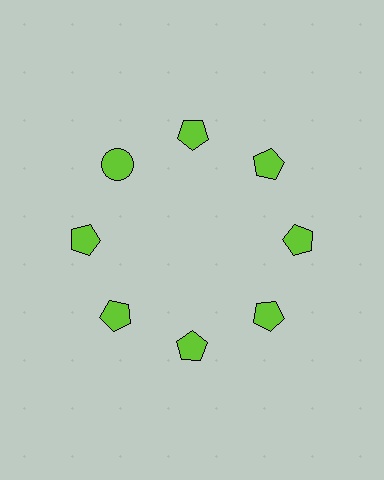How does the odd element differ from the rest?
It has a different shape: circle instead of pentagon.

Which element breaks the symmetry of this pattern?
The lime circle at roughly the 10 o'clock position breaks the symmetry. All other shapes are lime pentagons.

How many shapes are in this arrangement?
There are 8 shapes arranged in a ring pattern.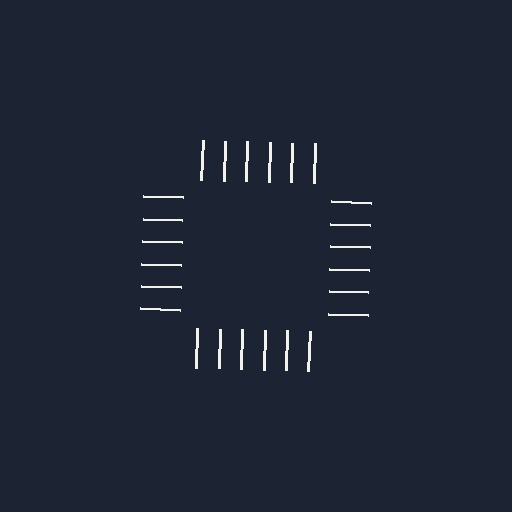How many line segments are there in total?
24 — 6 along each of the 4 edges.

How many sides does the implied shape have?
4 sides — the line-ends trace a square.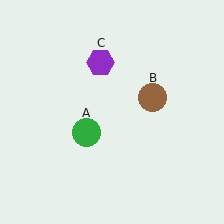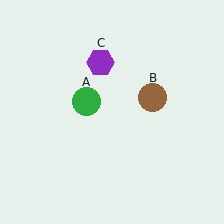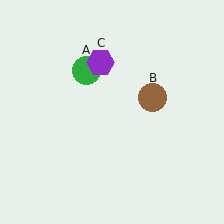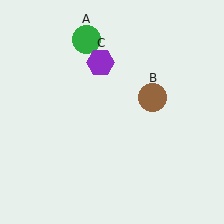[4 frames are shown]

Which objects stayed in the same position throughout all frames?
Brown circle (object B) and purple hexagon (object C) remained stationary.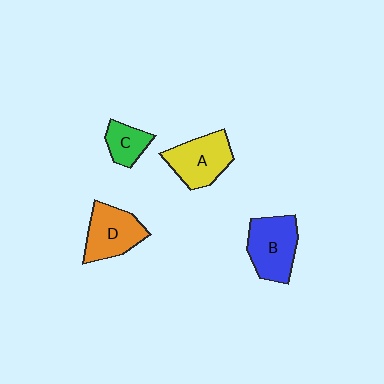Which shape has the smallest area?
Shape C (green).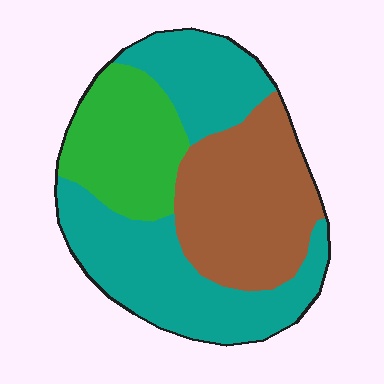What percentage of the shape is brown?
Brown covers 32% of the shape.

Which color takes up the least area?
Green, at roughly 20%.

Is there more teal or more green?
Teal.